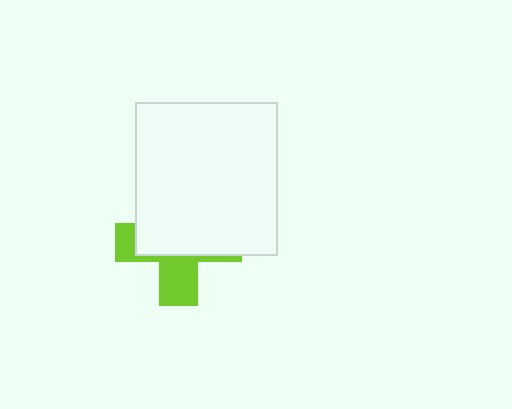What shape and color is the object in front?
The object in front is a white rectangle.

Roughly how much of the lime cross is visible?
A small part of it is visible (roughly 38%).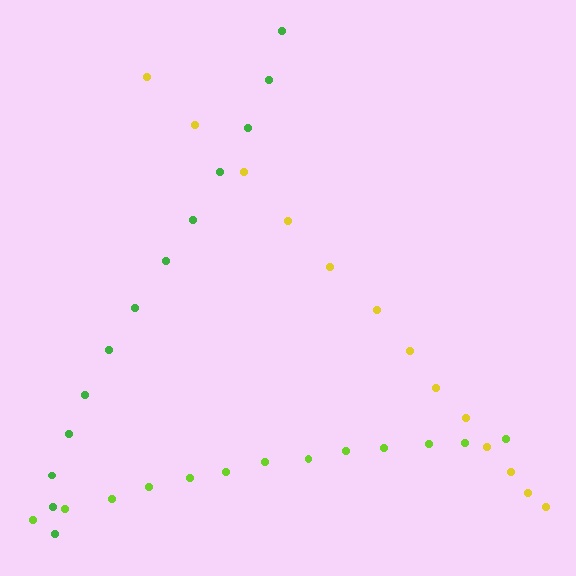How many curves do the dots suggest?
There are 3 distinct paths.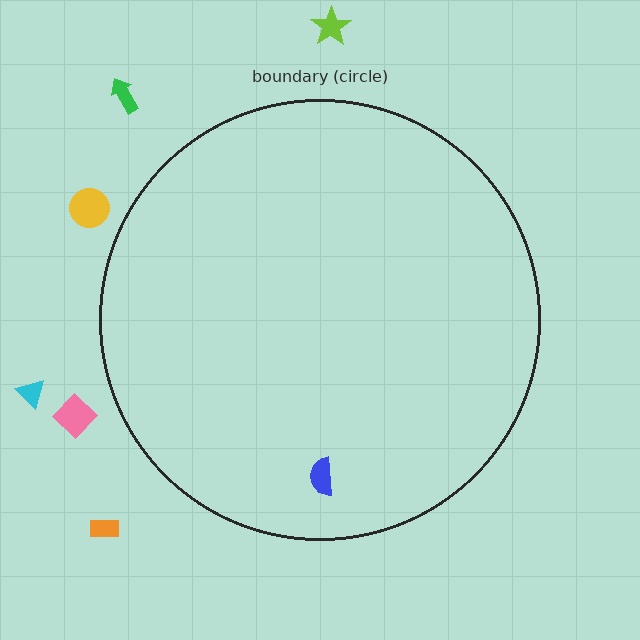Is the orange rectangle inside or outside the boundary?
Outside.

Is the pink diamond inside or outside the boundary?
Outside.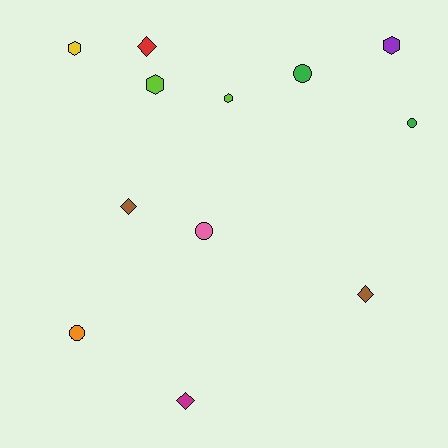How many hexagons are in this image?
There are 4 hexagons.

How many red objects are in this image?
There is 1 red object.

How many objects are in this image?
There are 12 objects.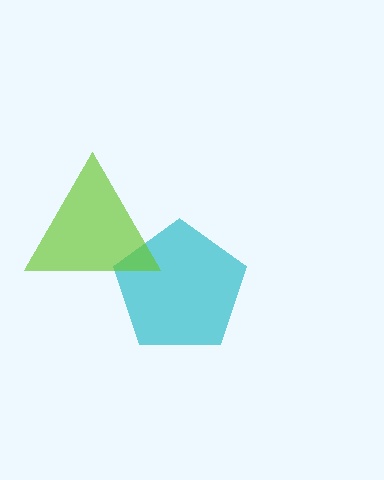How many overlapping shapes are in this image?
There are 2 overlapping shapes in the image.